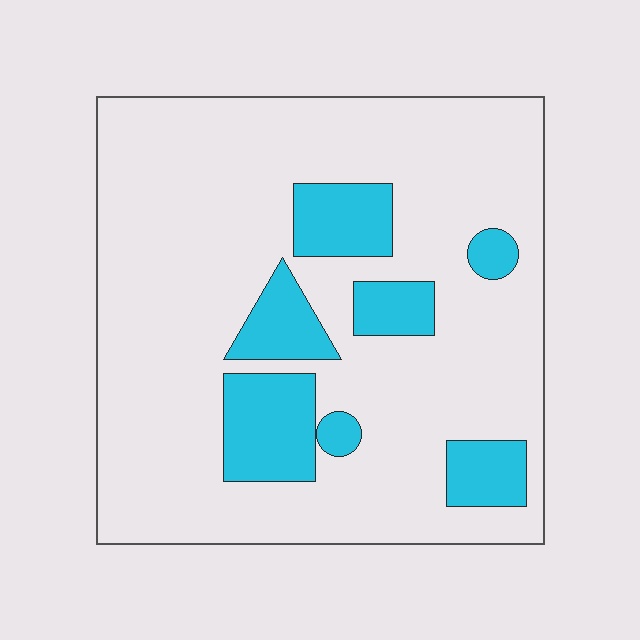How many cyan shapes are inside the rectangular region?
7.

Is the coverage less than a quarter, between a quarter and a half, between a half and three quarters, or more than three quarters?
Less than a quarter.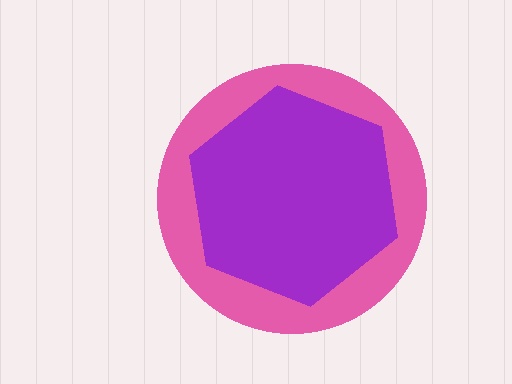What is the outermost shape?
The pink circle.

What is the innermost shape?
The purple hexagon.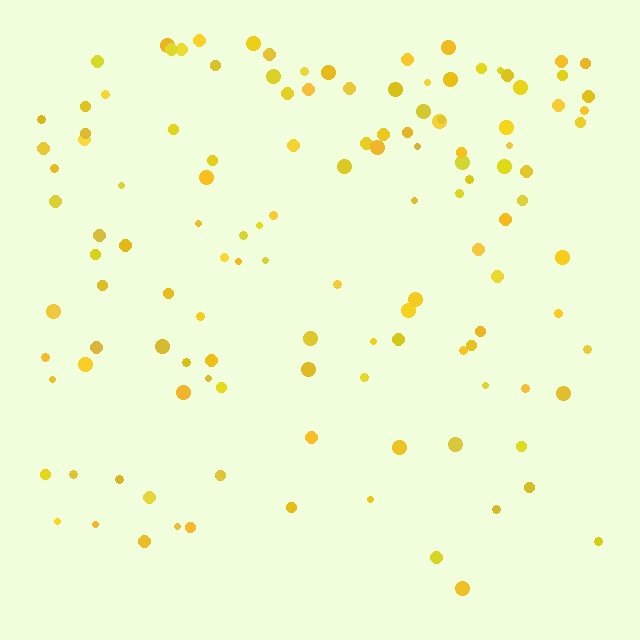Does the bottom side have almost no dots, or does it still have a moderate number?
Still a moderate number, just noticeably fewer than the top.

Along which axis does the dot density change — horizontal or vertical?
Vertical.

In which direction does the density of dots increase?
From bottom to top, with the top side densest.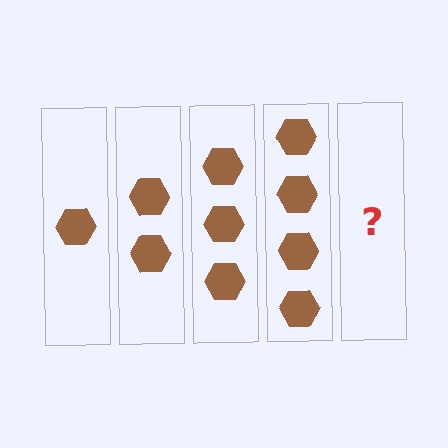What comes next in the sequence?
The next element should be 5 hexagons.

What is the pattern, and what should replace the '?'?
The pattern is that each step adds one more hexagon. The '?' should be 5 hexagons.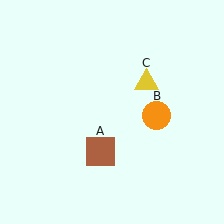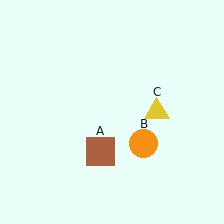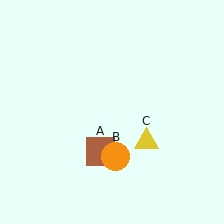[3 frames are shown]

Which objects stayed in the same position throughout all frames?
Brown square (object A) remained stationary.